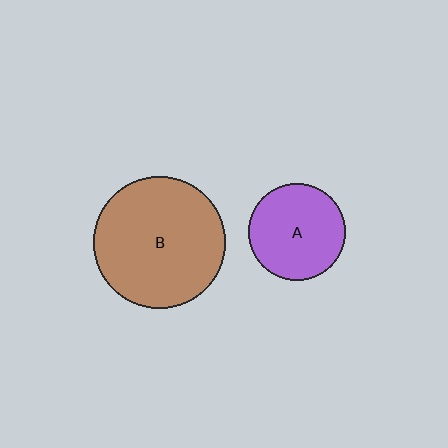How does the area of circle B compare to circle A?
Approximately 1.8 times.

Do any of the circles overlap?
No, none of the circles overlap.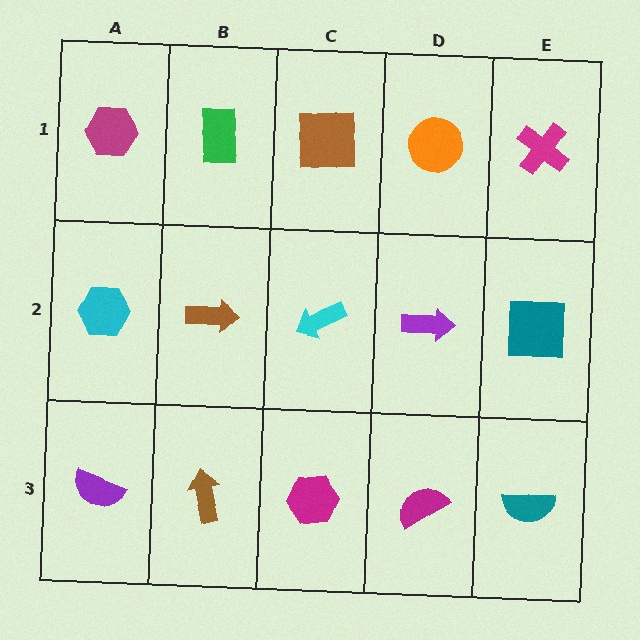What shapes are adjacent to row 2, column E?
A magenta cross (row 1, column E), a teal semicircle (row 3, column E), a purple arrow (row 2, column D).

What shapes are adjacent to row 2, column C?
A brown square (row 1, column C), a magenta hexagon (row 3, column C), a brown arrow (row 2, column B), a purple arrow (row 2, column D).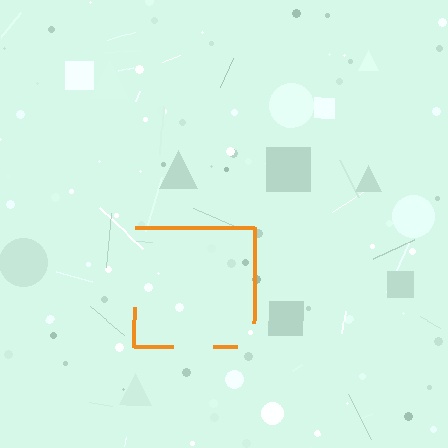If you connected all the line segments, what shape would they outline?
They would outline a square.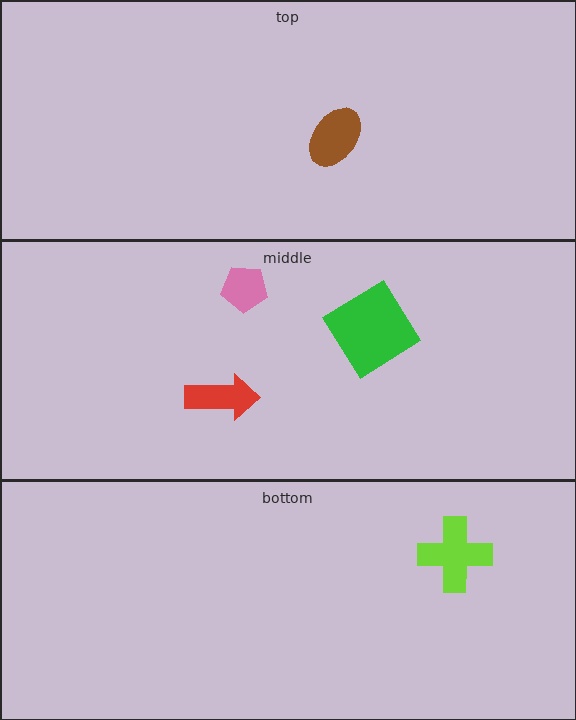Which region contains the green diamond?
The middle region.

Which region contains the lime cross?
The bottom region.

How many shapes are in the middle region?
3.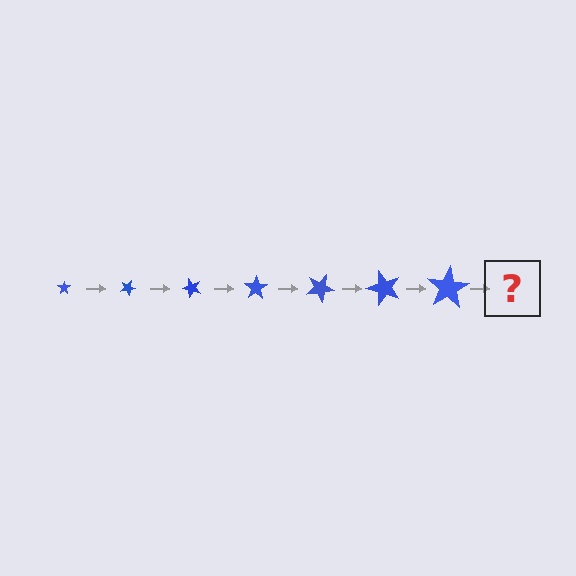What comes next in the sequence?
The next element should be a star, larger than the previous one and rotated 175 degrees from the start.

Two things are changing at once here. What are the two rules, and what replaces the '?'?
The two rules are that the star grows larger each step and it rotates 25 degrees each step. The '?' should be a star, larger than the previous one and rotated 175 degrees from the start.